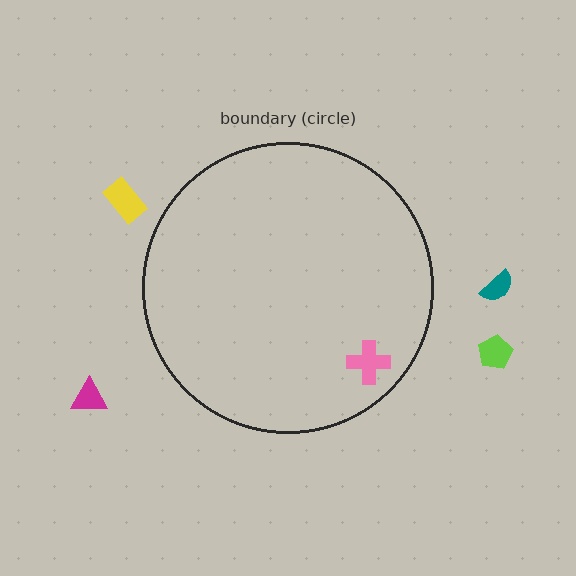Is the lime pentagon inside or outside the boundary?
Outside.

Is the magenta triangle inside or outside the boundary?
Outside.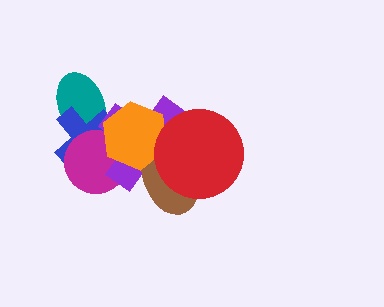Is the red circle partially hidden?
No, no other shape covers it.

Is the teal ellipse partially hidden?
Yes, it is partially covered by another shape.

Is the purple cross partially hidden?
Yes, it is partially covered by another shape.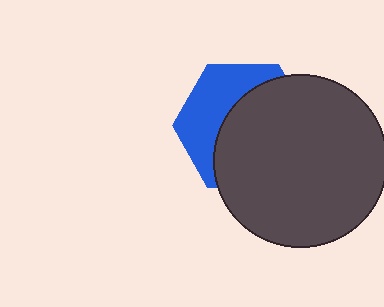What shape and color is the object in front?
The object in front is a dark gray circle.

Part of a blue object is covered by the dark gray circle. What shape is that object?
It is a hexagon.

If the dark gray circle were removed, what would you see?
You would see the complete blue hexagon.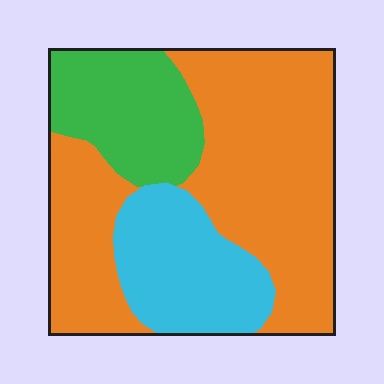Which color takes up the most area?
Orange, at roughly 60%.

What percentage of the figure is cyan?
Cyan covers roughly 20% of the figure.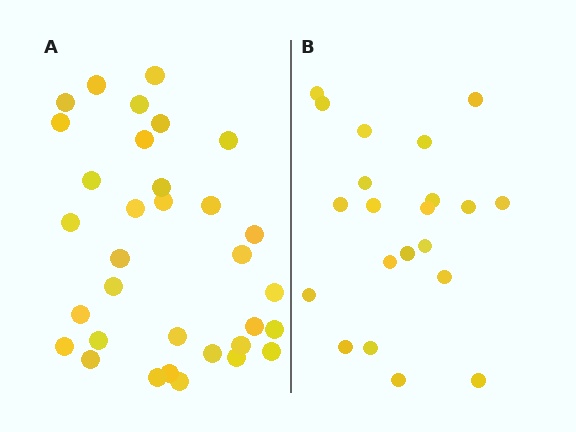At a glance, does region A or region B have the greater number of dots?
Region A (the left region) has more dots.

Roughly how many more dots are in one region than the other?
Region A has roughly 12 or so more dots than region B.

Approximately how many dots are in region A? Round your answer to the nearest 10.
About 30 dots. (The exact count is 33, which rounds to 30.)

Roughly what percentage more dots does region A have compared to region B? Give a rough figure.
About 55% more.